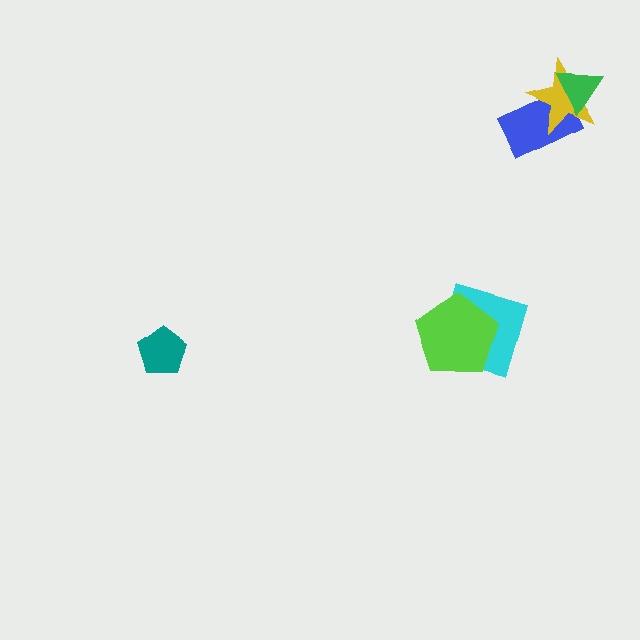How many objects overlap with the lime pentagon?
1 object overlaps with the lime pentagon.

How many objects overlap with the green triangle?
2 objects overlap with the green triangle.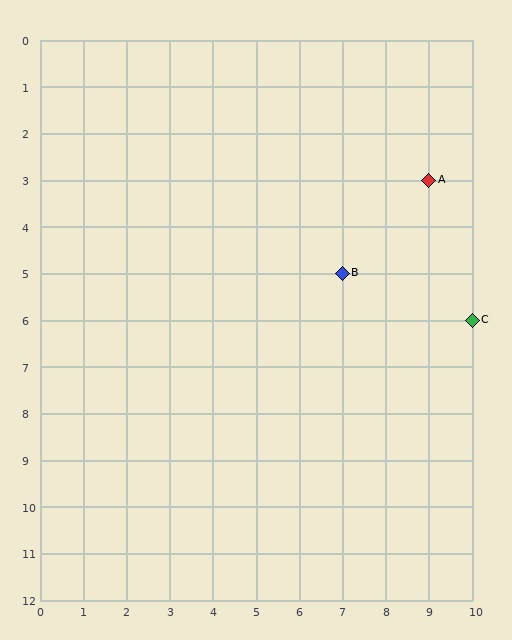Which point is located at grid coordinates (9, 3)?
Point A is at (9, 3).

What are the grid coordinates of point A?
Point A is at grid coordinates (9, 3).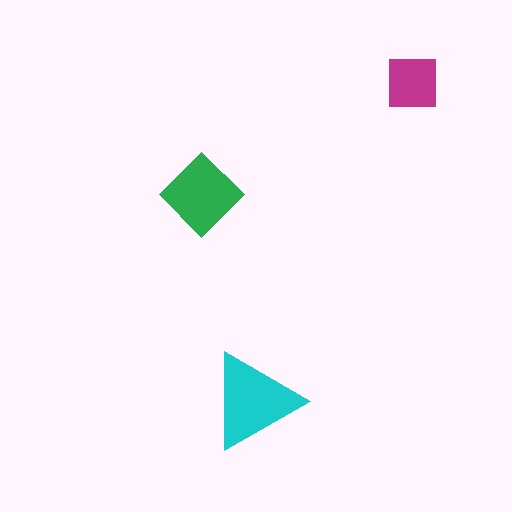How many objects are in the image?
There are 3 objects in the image.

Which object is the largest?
The cyan triangle.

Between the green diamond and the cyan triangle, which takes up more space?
The cyan triangle.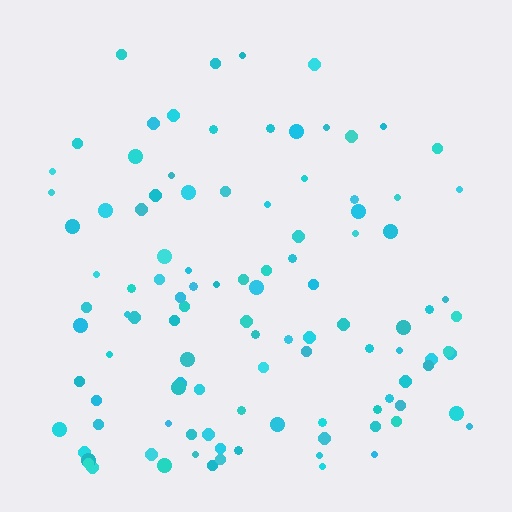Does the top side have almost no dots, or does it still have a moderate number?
Still a moderate number, just noticeably fewer than the bottom.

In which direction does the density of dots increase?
From top to bottom, with the bottom side densest.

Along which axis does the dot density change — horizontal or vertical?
Vertical.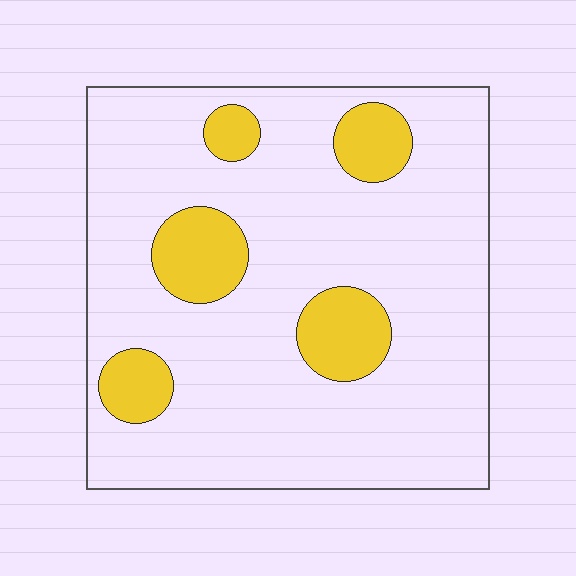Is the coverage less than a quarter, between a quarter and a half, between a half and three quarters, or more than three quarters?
Less than a quarter.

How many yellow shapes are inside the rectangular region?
5.